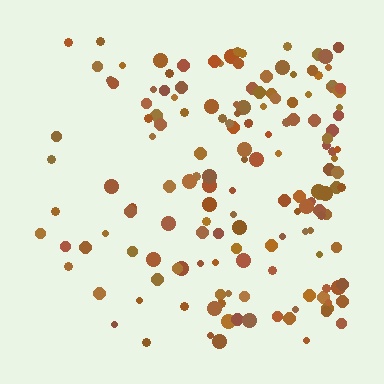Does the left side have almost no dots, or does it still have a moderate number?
Still a moderate number, just noticeably fewer than the right.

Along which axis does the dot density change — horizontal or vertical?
Horizontal.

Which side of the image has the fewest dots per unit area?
The left.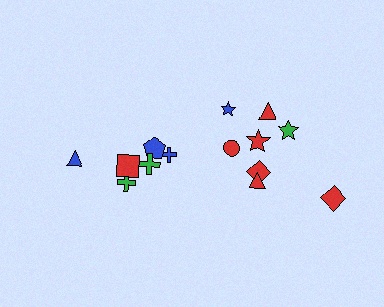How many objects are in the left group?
There are 6 objects.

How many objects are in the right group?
There are 8 objects.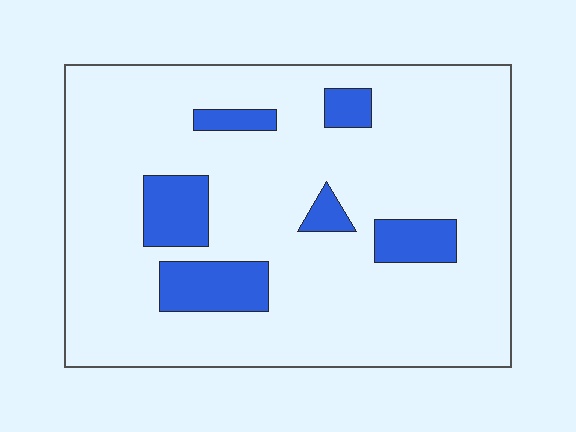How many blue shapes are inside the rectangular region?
6.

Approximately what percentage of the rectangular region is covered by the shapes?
Approximately 15%.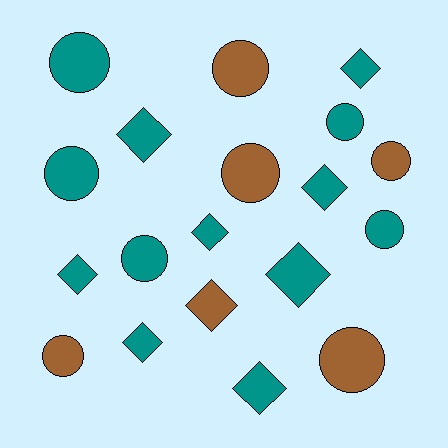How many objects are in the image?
There are 19 objects.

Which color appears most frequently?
Teal, with 13 objects.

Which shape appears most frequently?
Circle, with 10 objects.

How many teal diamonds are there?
There are 8 teal diamonds.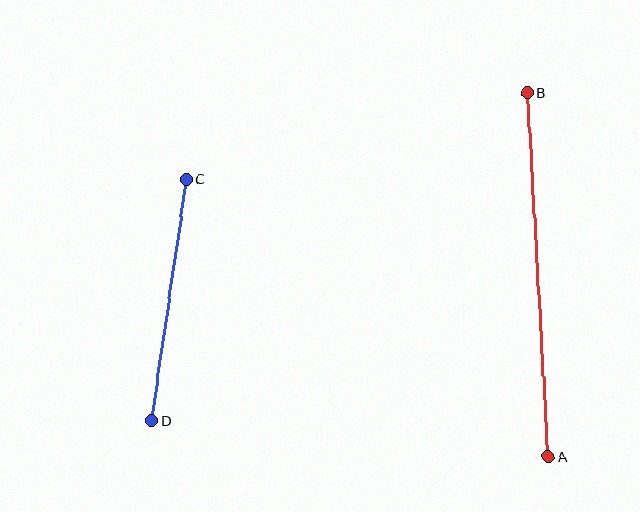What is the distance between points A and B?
The distance is approximately 364 pixels.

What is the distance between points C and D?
The distance is approximately 244 pixels.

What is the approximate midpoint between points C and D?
The midpoint is at approximately (169, 300) pixels.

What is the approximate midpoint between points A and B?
The midpoint is at approximately (538, 275) pixels.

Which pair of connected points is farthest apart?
Points A and B are farthest apart.